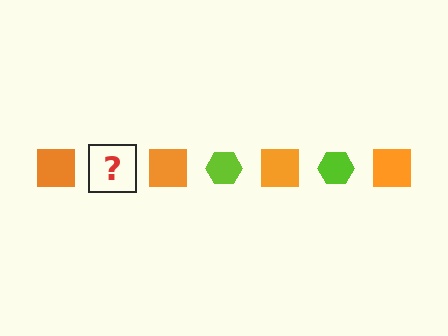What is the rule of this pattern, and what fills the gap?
The rule is that the pattern alternates between orange square and lime hexagon. The gap should be filled with a lime hexagon.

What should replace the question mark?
The question mark should be replaced with a lime hexagon.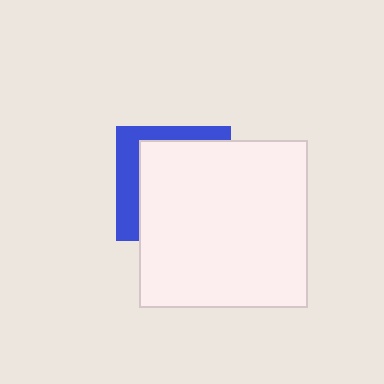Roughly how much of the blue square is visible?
A small part of it is visible (roughly 30%).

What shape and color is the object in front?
The object in front is a white square.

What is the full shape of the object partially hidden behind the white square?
The partially hidden object is a blue square.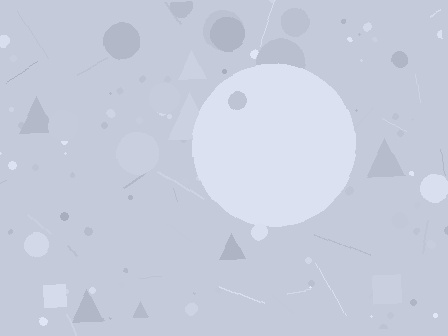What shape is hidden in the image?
A circle is hidden in the image.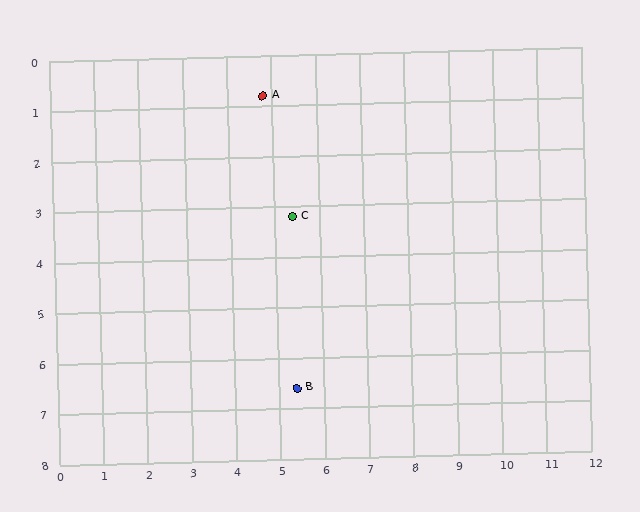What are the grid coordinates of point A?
Point A is at approximately (4.8, 0.8).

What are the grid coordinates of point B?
Point B is at approximately (5.4, 6.6).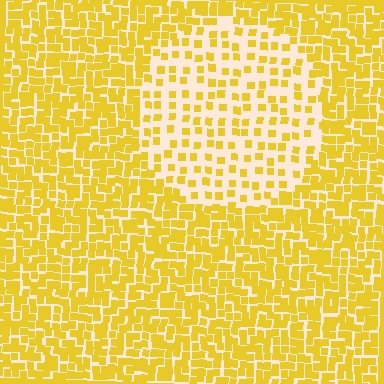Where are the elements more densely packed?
The elements are more densely packed outside the circle boundary.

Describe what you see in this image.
The image contains small yellow elements arranged at two different densities. A circle-shaped region is visible where the elements are less densely packed than the surrounding area.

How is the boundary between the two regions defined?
The boundary is defined by a change in element density (approximately 2.4x ratio). All elements are the same color, size, and shape.